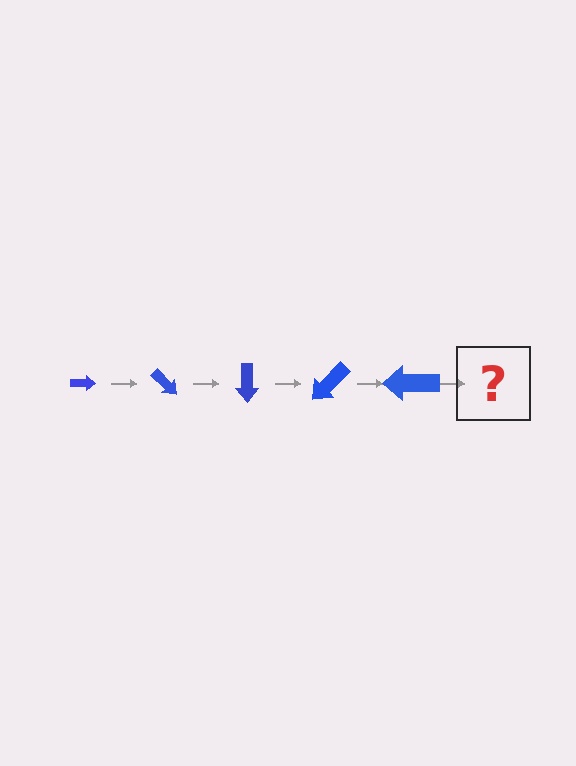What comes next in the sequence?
The next element should be an arrow, larger than the previous one and rotated 225 degrees from the start.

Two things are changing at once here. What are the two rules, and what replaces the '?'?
The two rules are that the arrow grows larger each step and it rotates 45 degrees each step. The '?' should be an arrow, larger than the previous one and rotated 225 degrees from the start.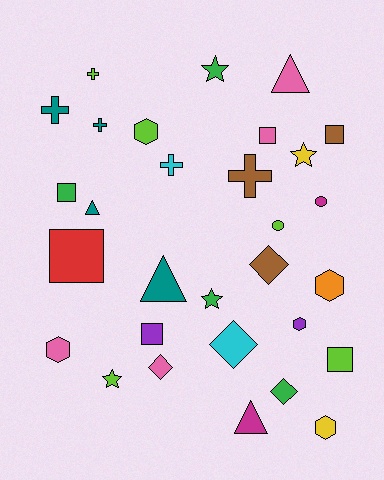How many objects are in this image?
There are 30 objects.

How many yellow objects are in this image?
There are 2 yellow objects.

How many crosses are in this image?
There are 5 crosses.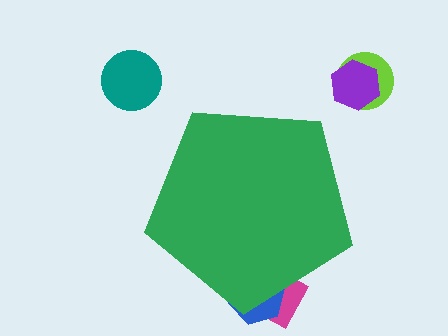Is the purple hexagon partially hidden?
No, the purple hexagon is fully visible.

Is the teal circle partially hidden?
No, the teal circle is fully visible.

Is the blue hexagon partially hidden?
Yes, the blue hexagon is partially hidden behind the green pentagon.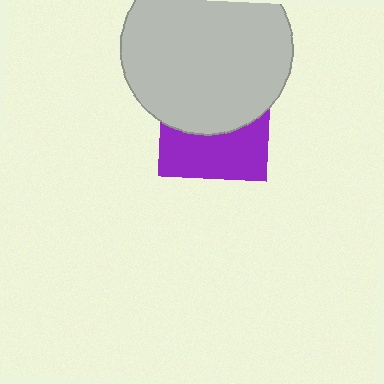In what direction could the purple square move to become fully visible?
The purple square could move down. That would shift it out from behind the light gray circle entirely.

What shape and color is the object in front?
The object in front is a light gray circle.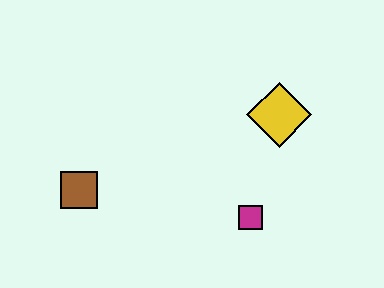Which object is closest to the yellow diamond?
The magenta square is closest to the yellow diamond.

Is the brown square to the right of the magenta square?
No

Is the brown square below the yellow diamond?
Yes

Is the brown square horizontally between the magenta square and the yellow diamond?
No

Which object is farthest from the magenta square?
The brown square is farthest from the magenta square.